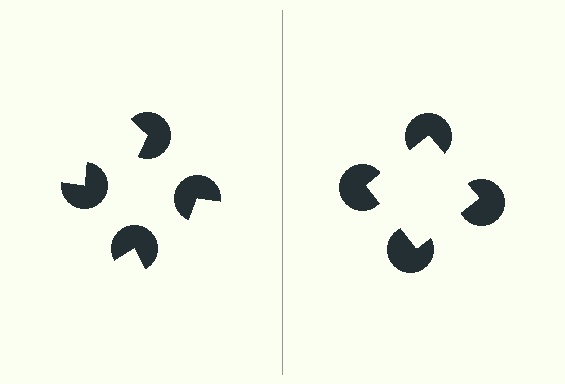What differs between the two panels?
The pac-man discs are positioned identically on both sides; only the wedge orientations differ. On the right they align to a square; on the left they are misaligned.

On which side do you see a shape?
An illusory square appears on the right side. On the left side the wedge cuts are rotated, so no coherent shape forms.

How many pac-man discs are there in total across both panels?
8 — 4 on each side.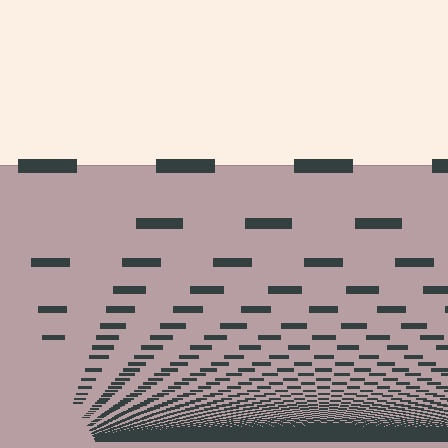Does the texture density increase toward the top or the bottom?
Density increases toward the bottom.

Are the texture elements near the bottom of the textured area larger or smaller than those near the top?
Smaller. The gradient is inverted — elements near the bottom are smaller and denser.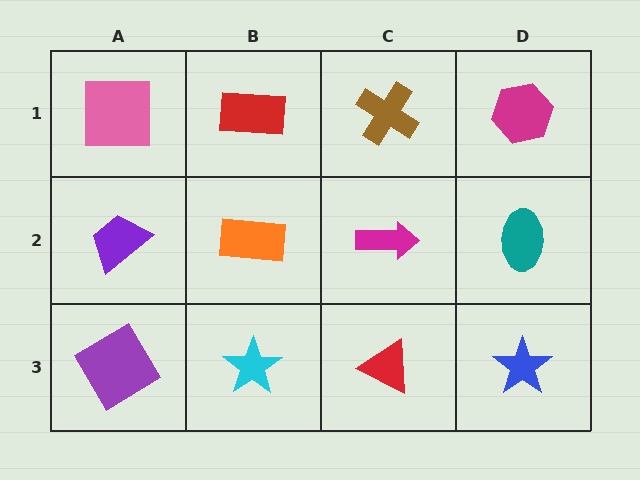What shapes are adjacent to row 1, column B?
An orange rectangle (row 2, column B), a pink square (row 1, column A), a brown cross (row 1, column C).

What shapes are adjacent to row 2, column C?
A brown cross (row 1, column C), a red triangle (row 3, column C), an orange rectangle (row 2, column B), a teal ellipse (row 2, column D).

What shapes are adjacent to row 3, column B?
An orange rectangle (row 2, column B), a purple diamond (row 3, column A), a red triangle (row 3, column C).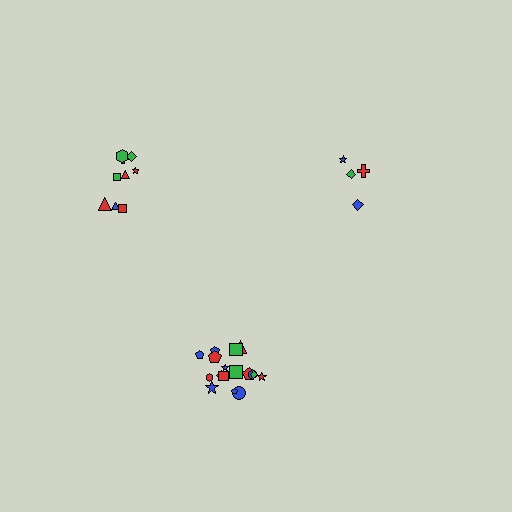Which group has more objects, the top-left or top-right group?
The top-left group.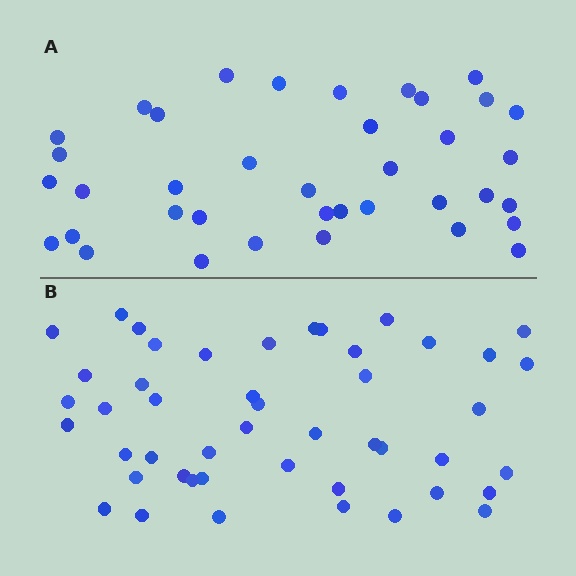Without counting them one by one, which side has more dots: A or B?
Region B (the bottom region) has more dots.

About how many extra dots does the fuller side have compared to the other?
Region B has roughly 8 or so more dots than region A.